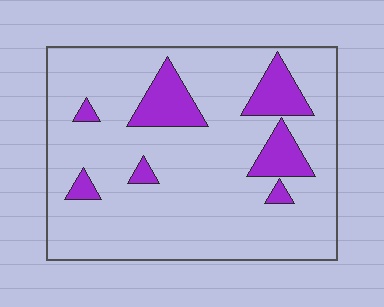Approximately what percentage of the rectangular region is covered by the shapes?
Approximately 15%.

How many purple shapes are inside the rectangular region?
7.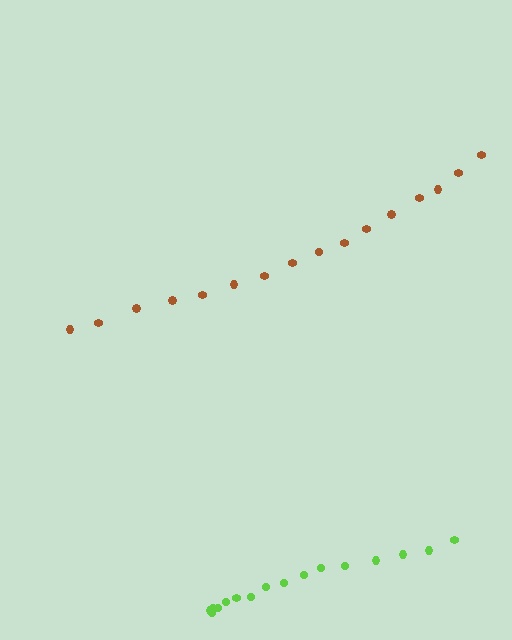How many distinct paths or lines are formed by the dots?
There are 2 distinct paths.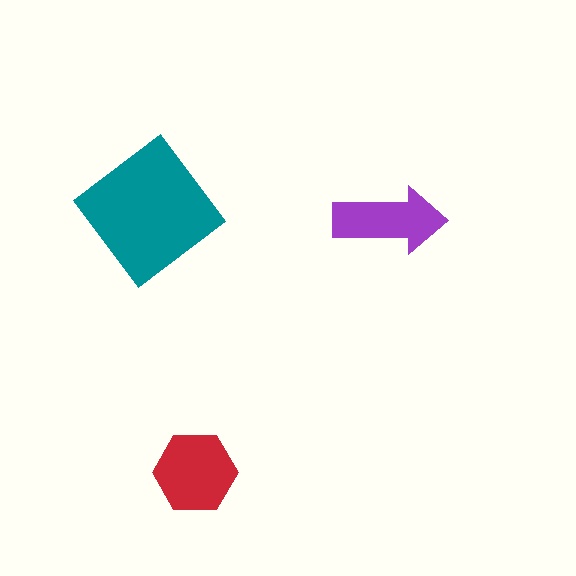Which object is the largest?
The teal diamond.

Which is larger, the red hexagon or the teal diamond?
The teal diamond.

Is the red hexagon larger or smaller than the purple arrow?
Larger.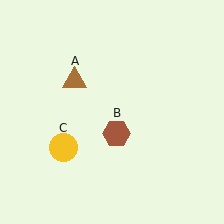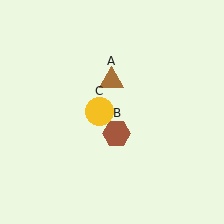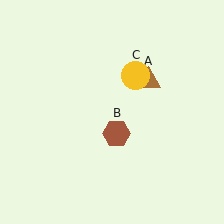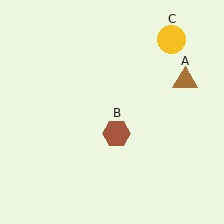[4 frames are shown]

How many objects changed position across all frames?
2 objects changed position: brown triangle (object A), yellow circle (object C).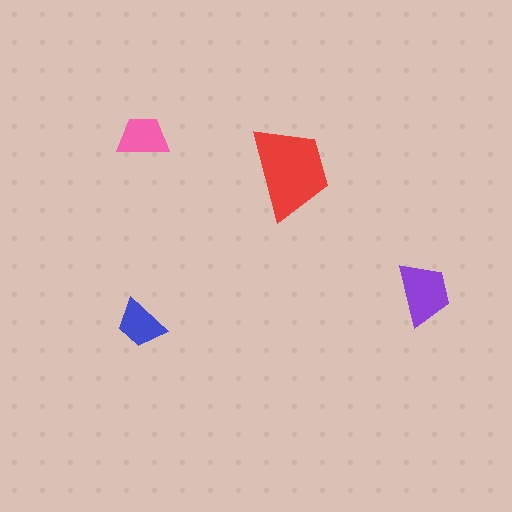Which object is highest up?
The pink trapezoid is topmost.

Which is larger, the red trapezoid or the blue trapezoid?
The red one.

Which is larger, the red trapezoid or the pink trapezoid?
The red one.